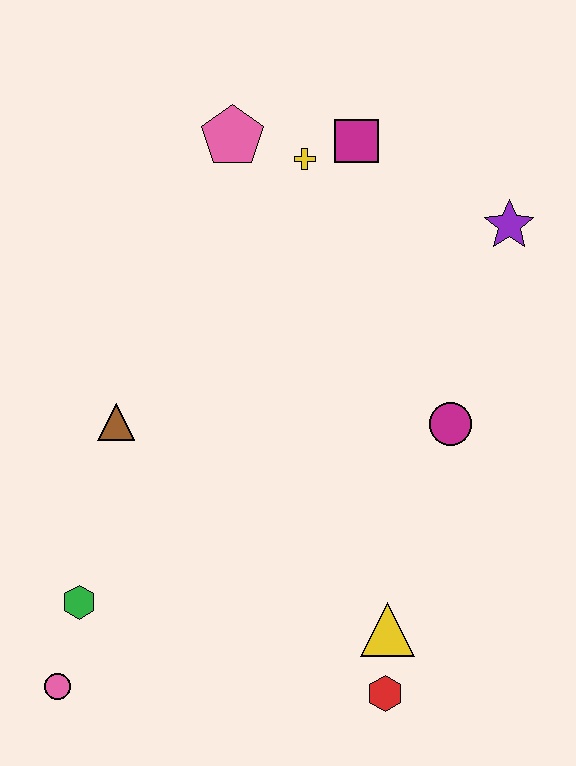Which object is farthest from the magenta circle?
The pink circle is farthest from the magenta circle.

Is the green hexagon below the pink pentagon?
Yes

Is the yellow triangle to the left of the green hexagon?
No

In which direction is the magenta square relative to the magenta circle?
The magenta square is above the magenta circle.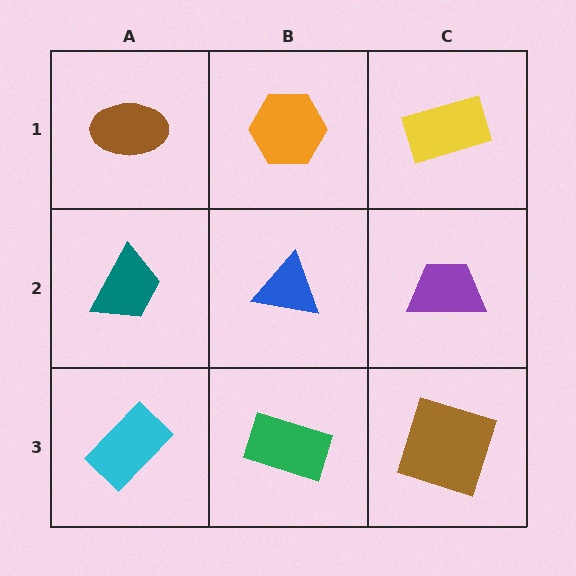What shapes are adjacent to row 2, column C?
A yellow rectangle (row 1, column C), a brown square (row 3, column C), a blue triangle (row 2, column B).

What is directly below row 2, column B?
A green rectangle.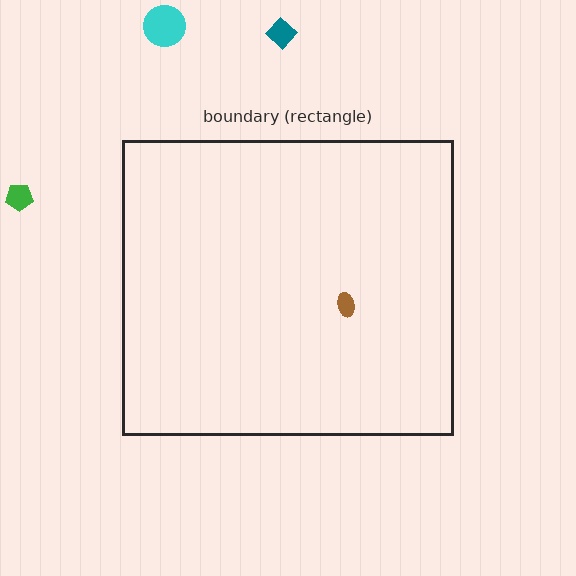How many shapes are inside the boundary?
1 inside, 3 outside.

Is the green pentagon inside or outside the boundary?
Outside.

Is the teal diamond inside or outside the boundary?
Outside.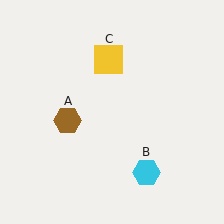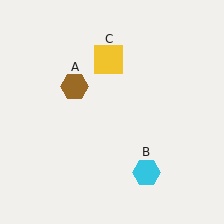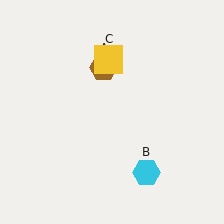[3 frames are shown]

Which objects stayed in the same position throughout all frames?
Cyan hexagon (object B) and yellow square (object C) remained stationary.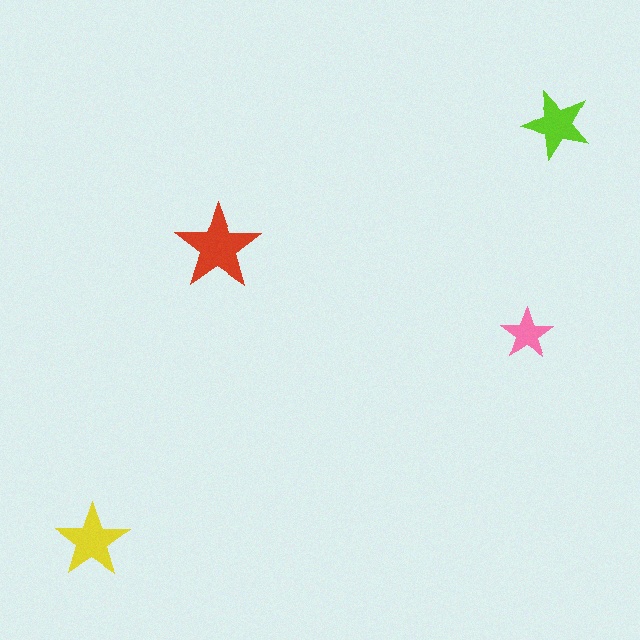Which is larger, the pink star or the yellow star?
The yellow one.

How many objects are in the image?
There are 4 objects in the image.